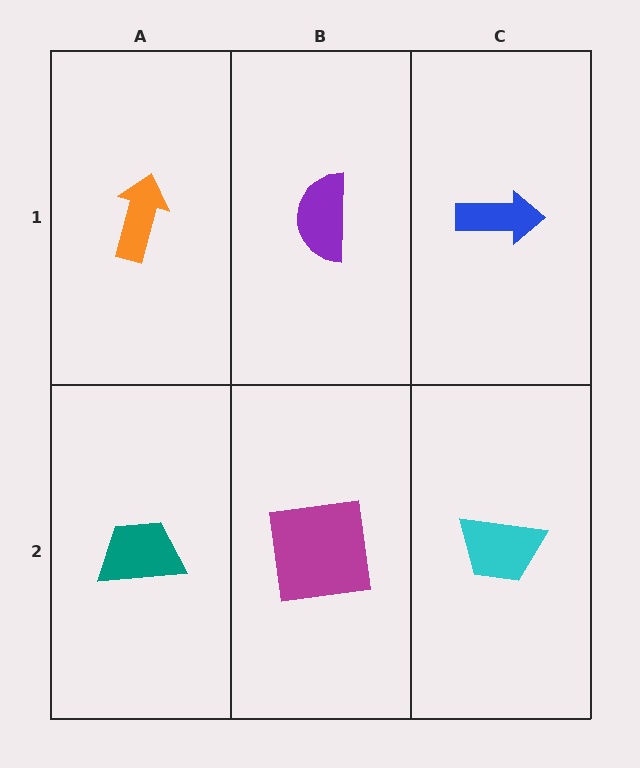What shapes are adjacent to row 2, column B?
A purple semicircle (row 1, column B), a teal trapezoid (row 2, column A), a cyan trapezoid (row 2, column C).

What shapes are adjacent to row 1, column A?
A teal trapezoid (row 2, column A), a purple semicircle (row 1, column B).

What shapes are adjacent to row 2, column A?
An orange arrow (row 1, column A), a magenta square (row 2, column B).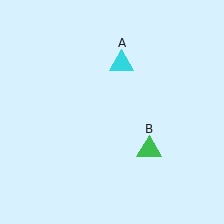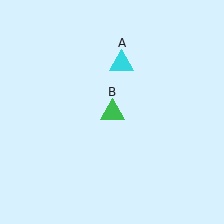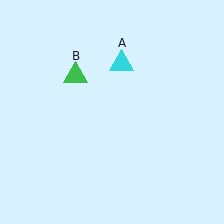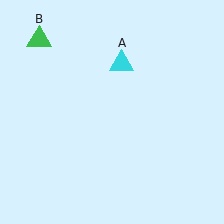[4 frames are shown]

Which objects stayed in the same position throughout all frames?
Cyan triangle (object A) remained stationary.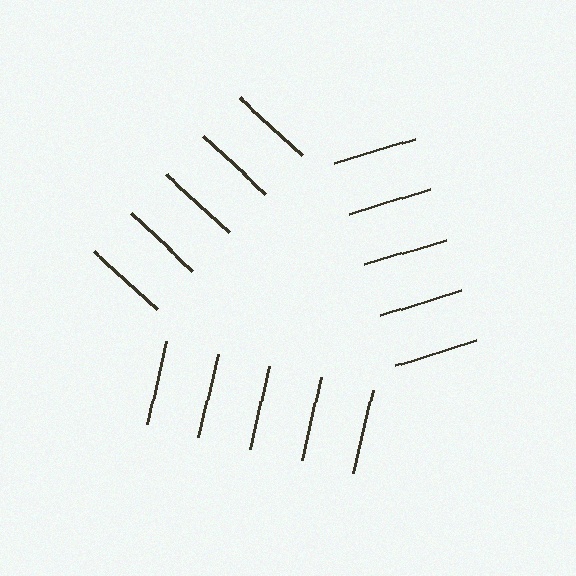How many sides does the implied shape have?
3 sides — the line-ends trace a triangle.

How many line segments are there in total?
15 — 5 along each of the 3 edges.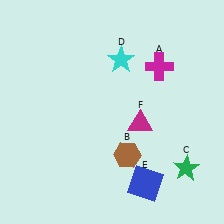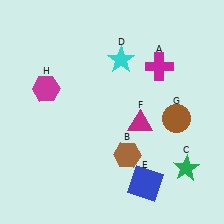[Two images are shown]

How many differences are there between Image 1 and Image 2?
There are 2 differences between the two images.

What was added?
A brown circle (G), a magenta hexagon (H) were added in Image 2.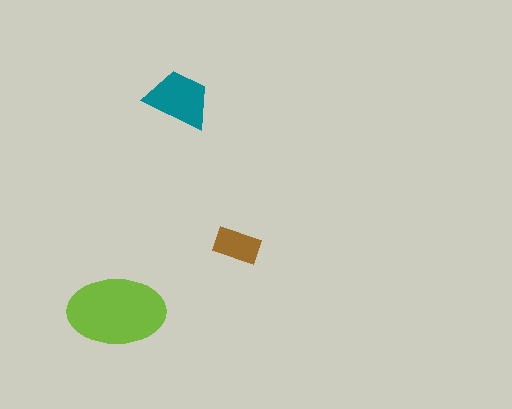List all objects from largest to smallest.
The lime ellipse, the teal trapezoid, the brown rectangle.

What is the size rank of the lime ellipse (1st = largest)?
1st.